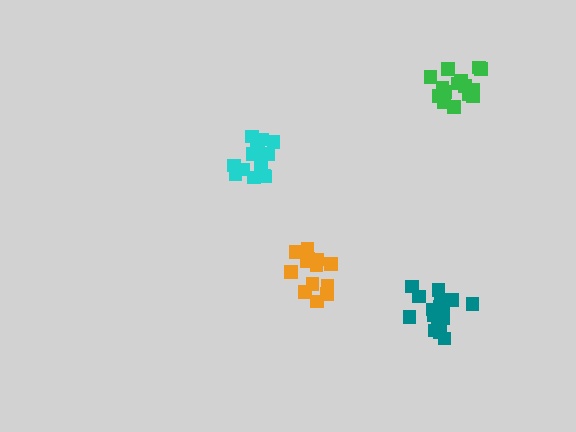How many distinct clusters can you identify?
There are 4 distinct clusters.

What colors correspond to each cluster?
The clusters are colored: teal, orange, cyan, green.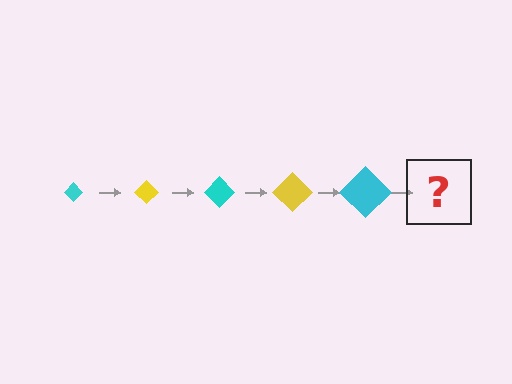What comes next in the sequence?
The next element should be a yellow diamond, larger than the previous one.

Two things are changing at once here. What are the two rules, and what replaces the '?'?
The two rules are that the diamond grows larger each step and the color cycles through cyan and yellow. The '?' should be a yellow diamond, larger than the previous one.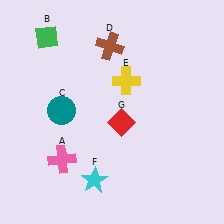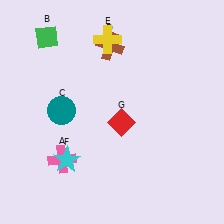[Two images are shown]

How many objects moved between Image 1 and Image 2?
2 objects moved between the two images.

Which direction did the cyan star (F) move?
The cyan star (F) moved left.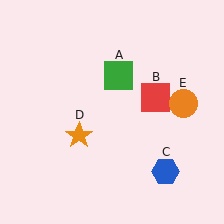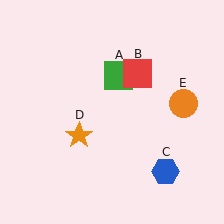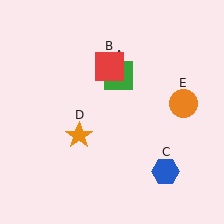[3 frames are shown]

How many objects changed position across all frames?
1 object changed position: red square (object B).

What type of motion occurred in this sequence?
The red square (object B) rotated counterclockwise around the center of the scene.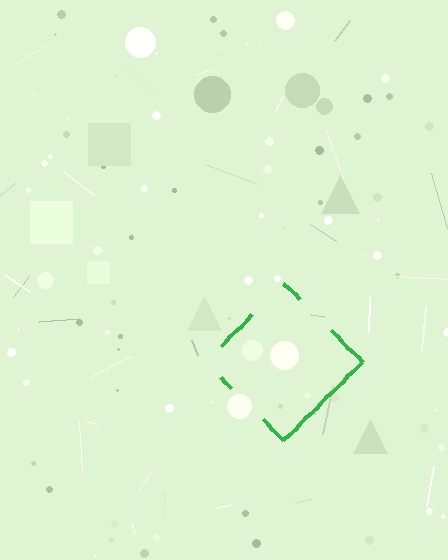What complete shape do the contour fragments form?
The contour fragments form a diamond.